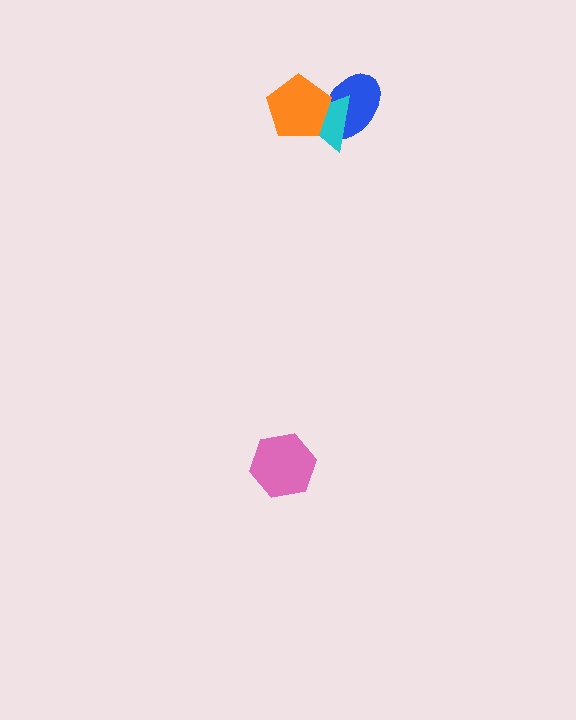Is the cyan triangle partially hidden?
Yes, it is partially covered by another shape.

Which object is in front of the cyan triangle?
The orange pentagon is in front of the cyan triangle.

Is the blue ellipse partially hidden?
Yes, it is partially covered by another shape.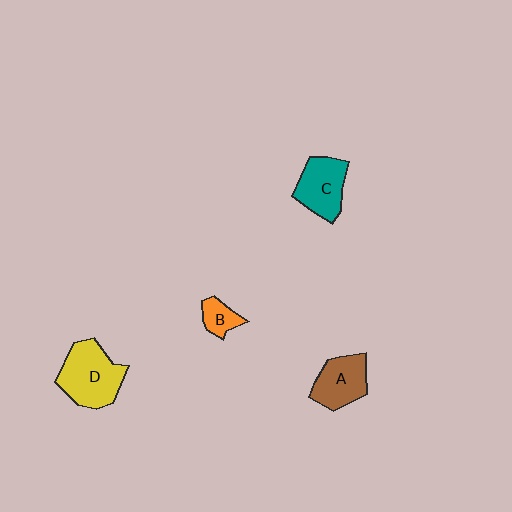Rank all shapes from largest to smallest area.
From largest to smallest: D (yellow), C (teal), A (brown), B (orange).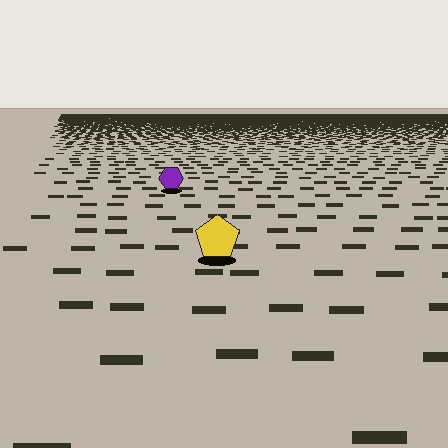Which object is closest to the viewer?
The yellow pentagon is closest. The texture marks near it are larger and more spread out.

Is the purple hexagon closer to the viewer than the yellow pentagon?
No. The yellow pentagon is closer — you can tell from the texture gradient: the ground texture is coarser near it.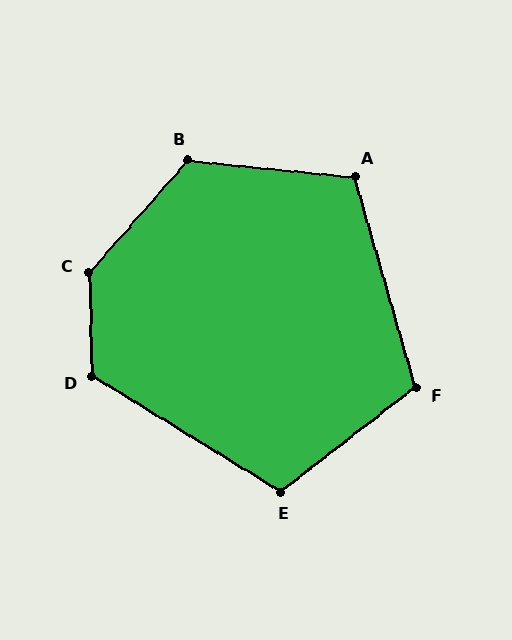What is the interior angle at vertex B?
Approximately 126 degrees (obtuse).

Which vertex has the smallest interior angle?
E, at approximately 111 degrees.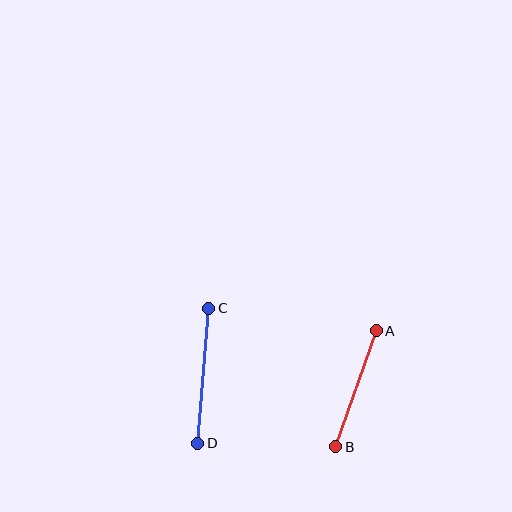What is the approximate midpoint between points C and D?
The midpoint is at approximately (203, 376) pixels.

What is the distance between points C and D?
The distance is approximately 136 pixels.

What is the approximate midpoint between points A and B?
The midpoint is at approximately (356, 389) pixels.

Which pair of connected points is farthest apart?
Points C and D are farthest apart.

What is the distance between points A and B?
The distance is approximately 123 pixels.